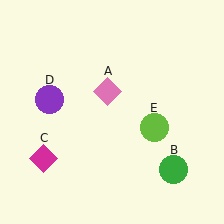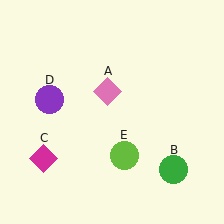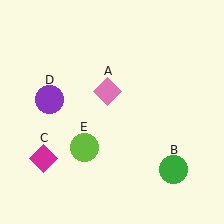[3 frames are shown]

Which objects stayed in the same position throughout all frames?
Pink diamond (object A) and green circle (object B) and magenta diamond (object C) and purple circle (object D) remained stationary.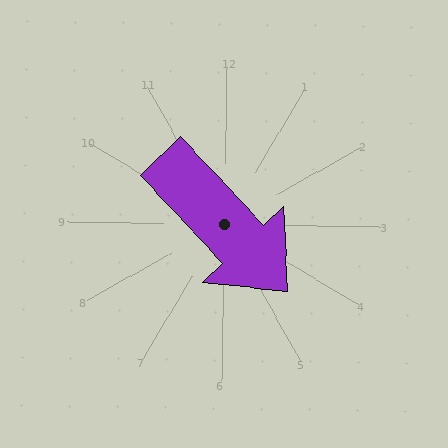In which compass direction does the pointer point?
Southeast.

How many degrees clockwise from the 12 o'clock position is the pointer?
Approximately 136 degrees.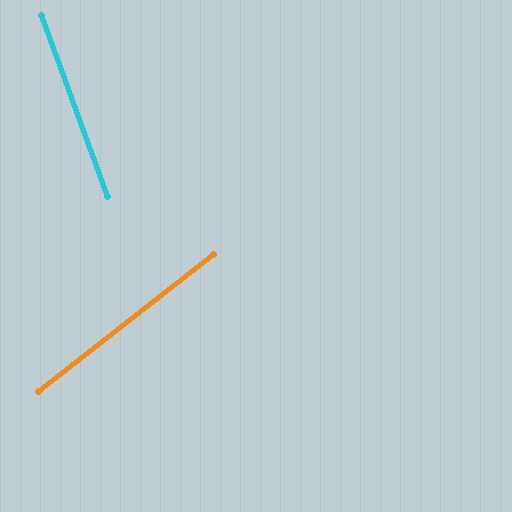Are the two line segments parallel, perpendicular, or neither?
Neither parallel nor perpendicular — they differ by about 72°.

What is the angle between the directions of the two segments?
Approximately 72 degrees.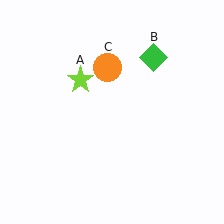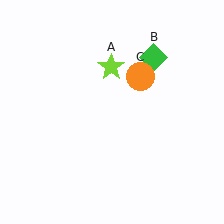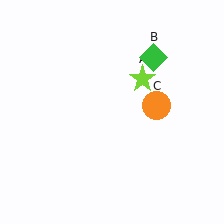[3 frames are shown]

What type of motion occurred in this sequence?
The lime star (object A), orange circle (object C) rotated clockwise around the center of the scene.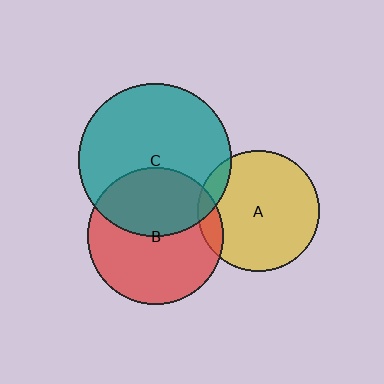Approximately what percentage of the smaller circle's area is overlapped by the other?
Approximately 10%.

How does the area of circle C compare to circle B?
Approximately 1.3 times.